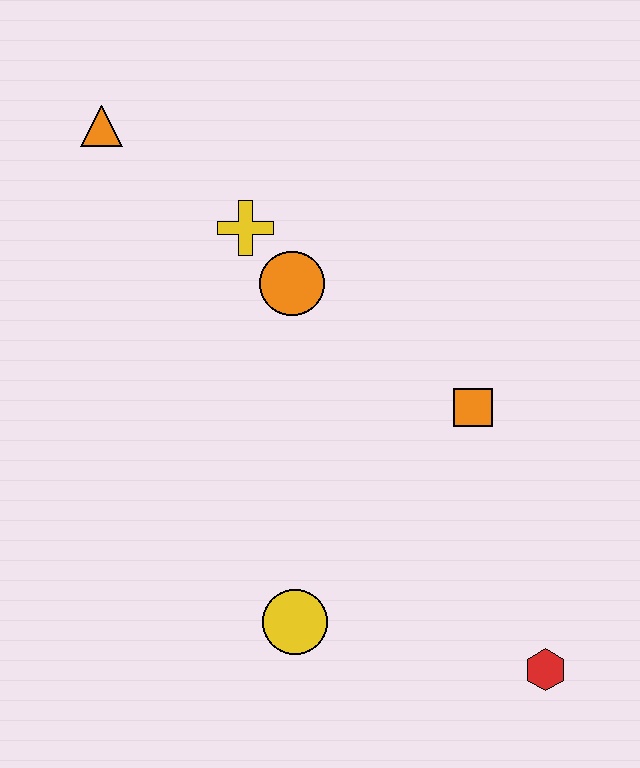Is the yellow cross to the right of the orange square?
No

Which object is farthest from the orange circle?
The red hexagon is farthest from the orange circle.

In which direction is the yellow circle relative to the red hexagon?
The yellow circle is to the left of the red hexagon.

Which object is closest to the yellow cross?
The orange circle is closest to the yellow cross.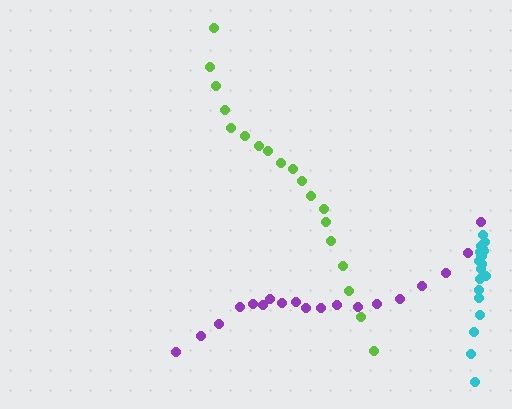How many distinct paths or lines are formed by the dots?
There are 3 distinct paths.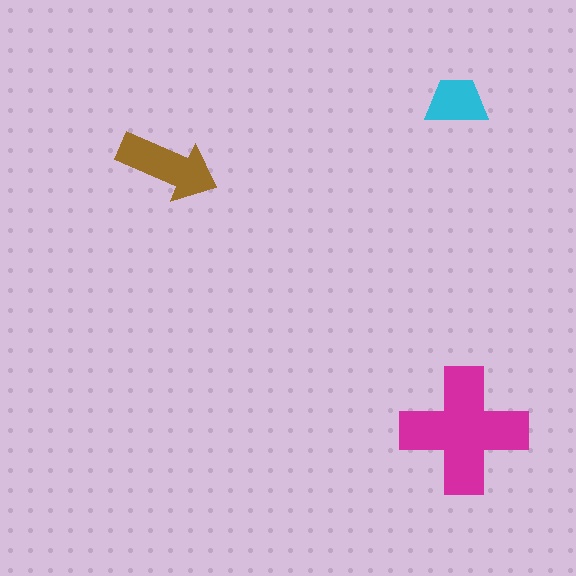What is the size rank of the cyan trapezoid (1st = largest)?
3rd.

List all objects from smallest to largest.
The cyan trapezoid, the brown arrow, the magenta cross.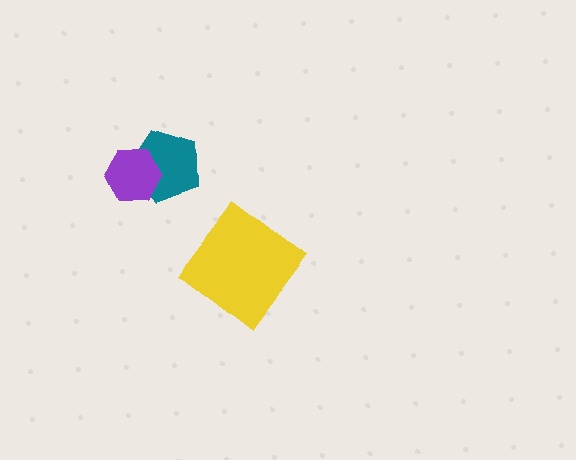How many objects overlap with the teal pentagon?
1 object overlaps with the teal pentagon.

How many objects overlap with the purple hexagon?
1 object overlaps with the purple hexagon.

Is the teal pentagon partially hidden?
Yes, it is partially covered by another shape.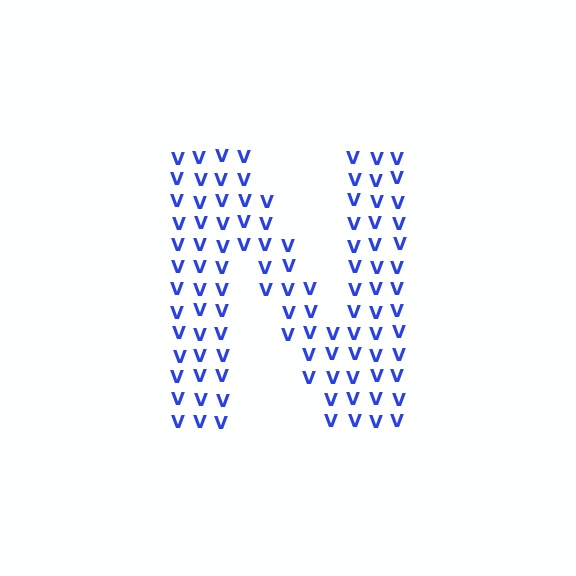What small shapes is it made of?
It is made of small letter V's.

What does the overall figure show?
The overall figure shows the letter N.